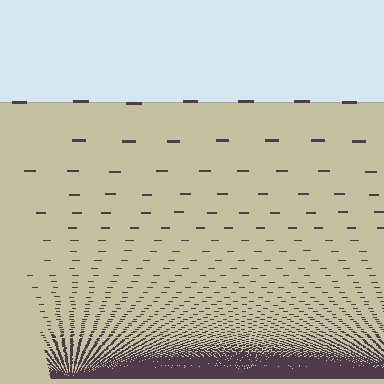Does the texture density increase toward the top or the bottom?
Density increases toward the bottom.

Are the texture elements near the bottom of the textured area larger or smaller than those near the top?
Smaller. The gradient is inverted — elements near the bottom are smaller and denser.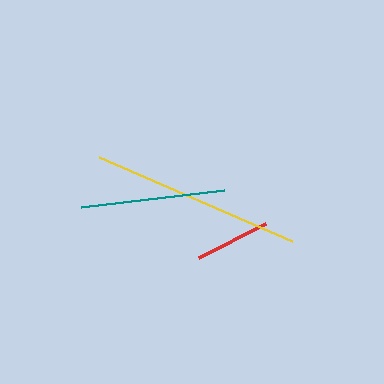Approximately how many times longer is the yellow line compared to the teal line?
The yellow line is approximately 1.5 times the length of the teal line.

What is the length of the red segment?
The red segment is approximately 75 pixels long.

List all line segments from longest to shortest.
From longest to shortest: yellow, teal, red.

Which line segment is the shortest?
The red line is the shortest at approximately 75 pixels.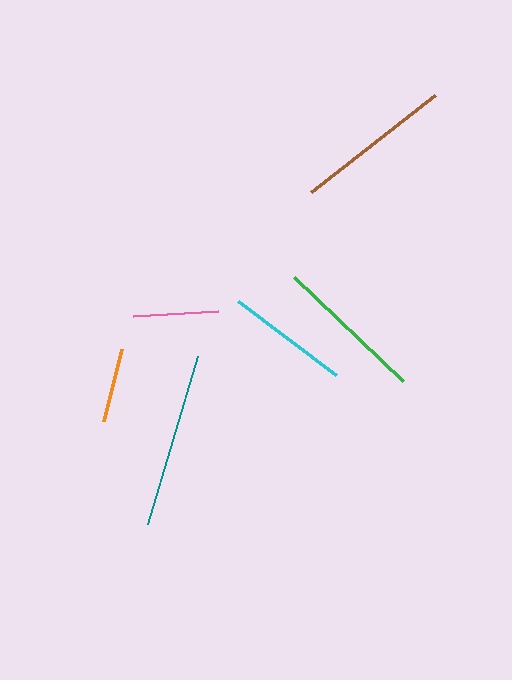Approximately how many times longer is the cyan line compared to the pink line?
The cyan line is approximately 1.5 times the length of the pink line.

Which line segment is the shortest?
The orange line is the shortest at approximately 74 pixels.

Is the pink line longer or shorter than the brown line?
The brown line is longer than the pink line.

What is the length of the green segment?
The green segment is approximately 151 pixels long.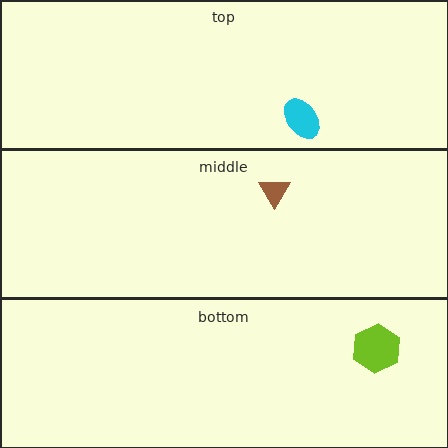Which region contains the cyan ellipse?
The top region.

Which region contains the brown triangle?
The middle region.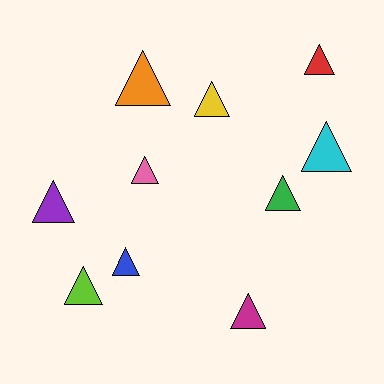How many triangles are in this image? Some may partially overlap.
There are 10 triangles.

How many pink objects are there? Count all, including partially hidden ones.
There is 1 pink object.